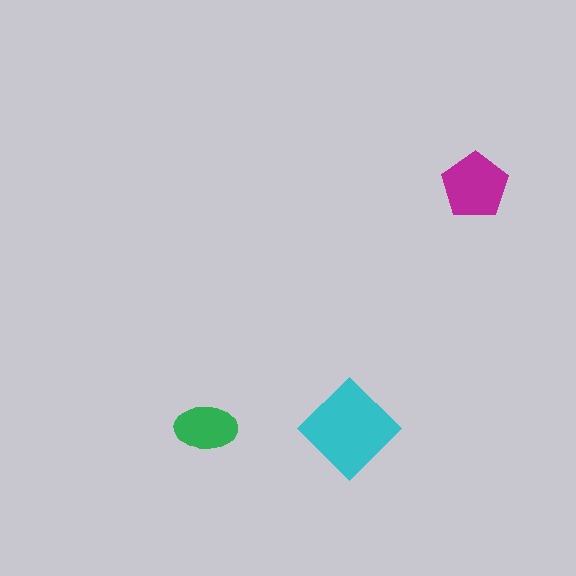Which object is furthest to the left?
The green ellipse is leftmost.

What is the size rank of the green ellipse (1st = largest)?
3rd.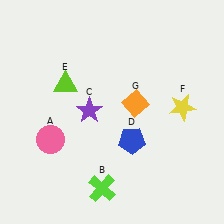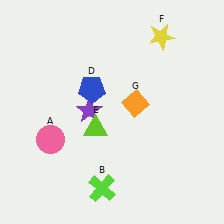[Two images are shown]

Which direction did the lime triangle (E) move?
The lime triangle (E) moved down.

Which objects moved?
The objects that moved are: the blue pentagon (D), the lime triangle (E), the yellow star (F).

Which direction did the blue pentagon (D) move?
The blue pentagon (D) moved up.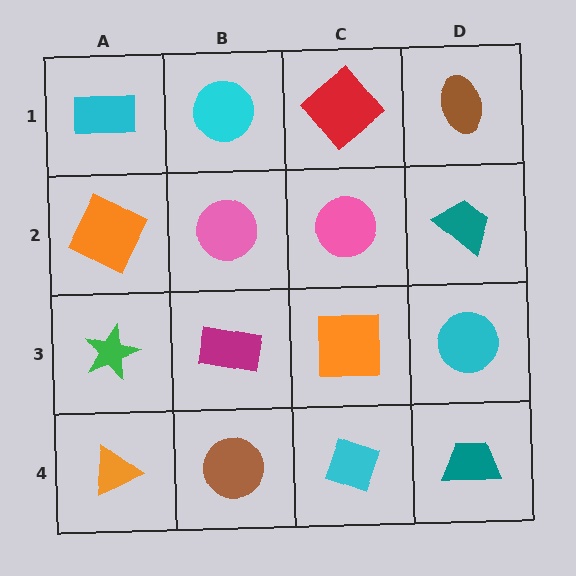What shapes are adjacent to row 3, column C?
A pink circle (row 2, column C), a cyan diamond (row 4, column C), a magenta rectangle (row 3, column B), a cyan circle (row 3, column D).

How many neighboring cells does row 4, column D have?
2.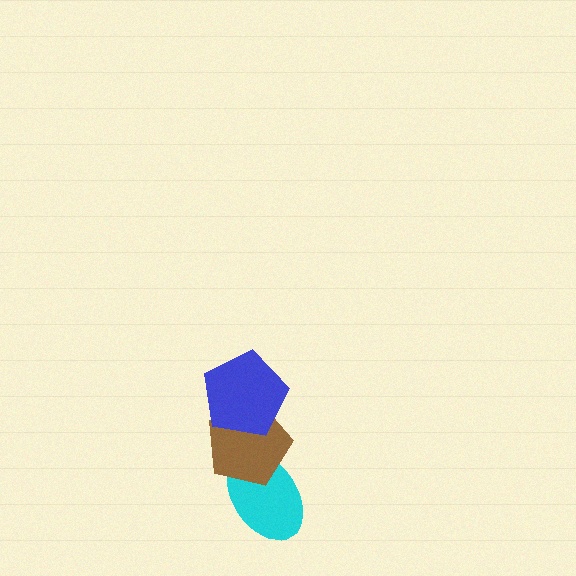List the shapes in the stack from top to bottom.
From top to bottom: the blue pentagon, the brown pentagon, the cyan ellipse.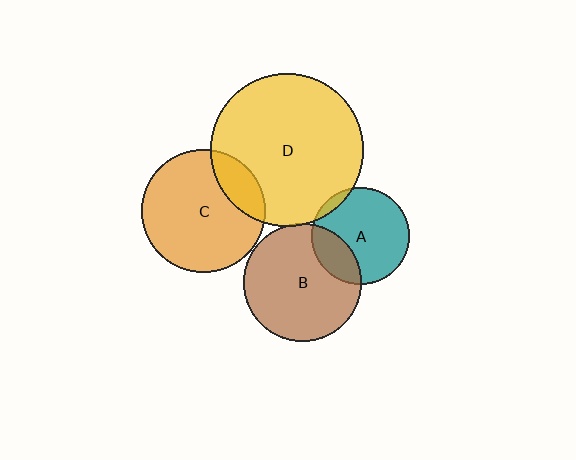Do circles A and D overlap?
Yes.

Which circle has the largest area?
Circle D (yellow).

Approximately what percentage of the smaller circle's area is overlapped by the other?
Approximately 5%.